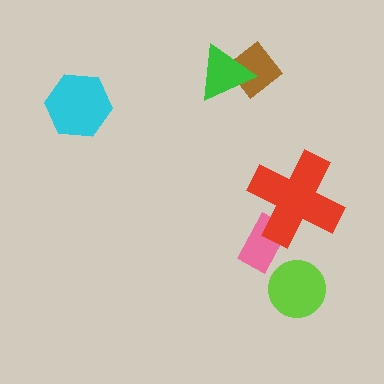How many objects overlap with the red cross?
1 object overlaps with the red cross.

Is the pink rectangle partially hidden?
Yes, it is partially covered by another shape.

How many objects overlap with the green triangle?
1 object overlaps with the green triangle.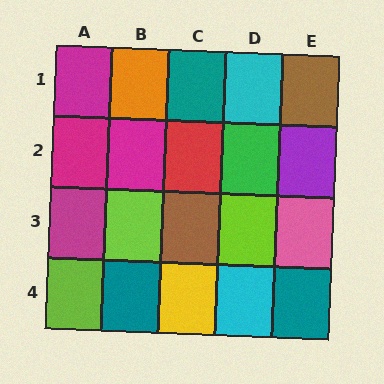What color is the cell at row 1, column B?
Orange.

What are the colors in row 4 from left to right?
Lime, teal, yellow, cyan, teal.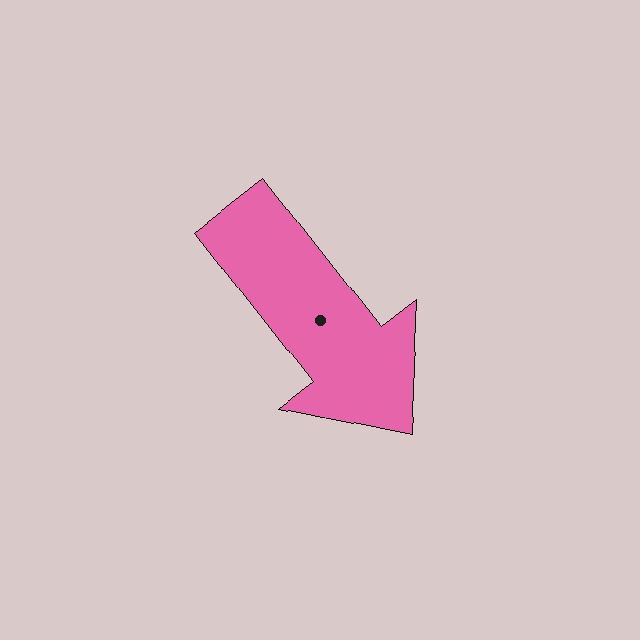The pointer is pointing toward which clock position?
Roughly 5 o'clock.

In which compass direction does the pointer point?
Southeast.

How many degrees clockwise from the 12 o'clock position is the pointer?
Approximately 142 degrees.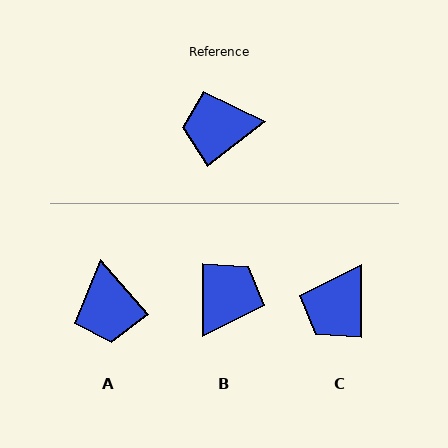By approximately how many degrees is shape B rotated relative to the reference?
Approximately 127 degrees clockwise.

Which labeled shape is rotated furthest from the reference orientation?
B, about 127 degrees away.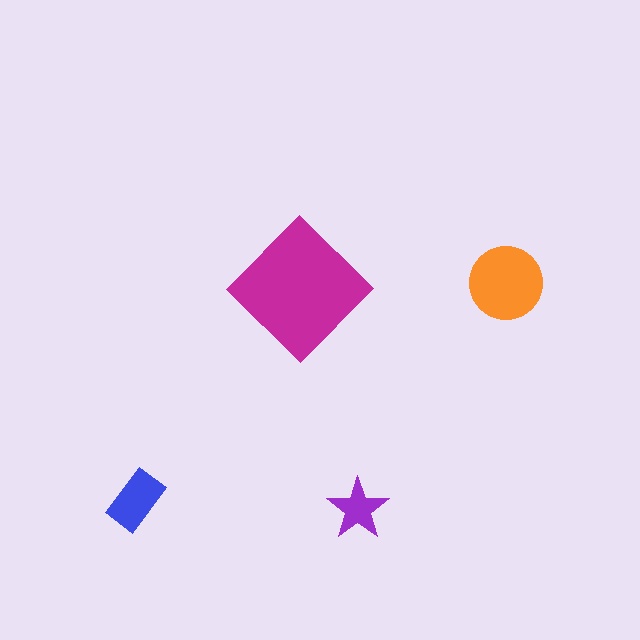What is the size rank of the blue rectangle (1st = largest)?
3rd.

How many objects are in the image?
There are 4 objects in the image.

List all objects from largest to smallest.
The magenta diamond, the orange circle, the blue rectangle, the purple star.